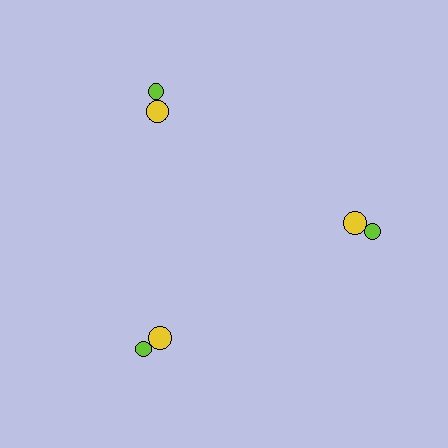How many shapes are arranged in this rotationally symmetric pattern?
There are 6 shapes, arranged in 3 groups of 2.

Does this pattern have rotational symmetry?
Yes, this pattern has 3-fold rotational symmetry. It looks the same after rotating 120 degrees around the center.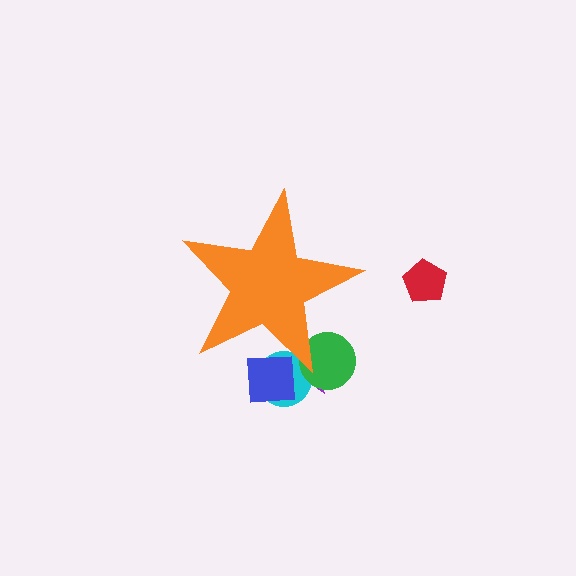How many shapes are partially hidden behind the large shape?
4 shapes are partially hidden.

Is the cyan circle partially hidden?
Yes, the cyan circle is partially hidden behind the orange star.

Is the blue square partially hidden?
Yes, the blue square is partially hidden behind the orange star.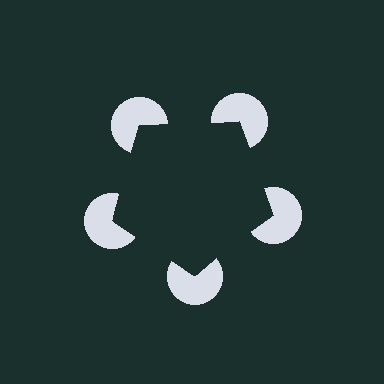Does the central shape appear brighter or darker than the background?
It typically appears slightly darker than the background, even though no actual brightness change is drawn.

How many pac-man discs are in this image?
There are 5 — one at each vertex of the illusory pentagon.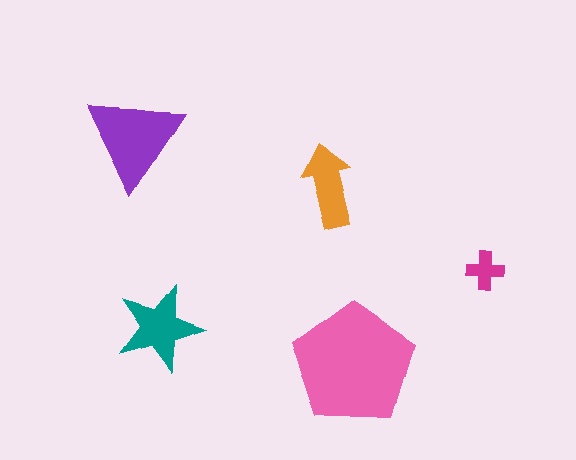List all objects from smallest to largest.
The magenta cross, the orange arrow, the teal star, the purple triangle, the pink pentagon.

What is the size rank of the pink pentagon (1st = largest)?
1st.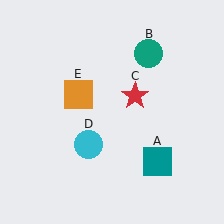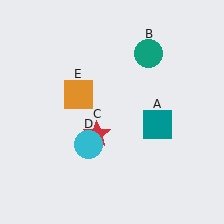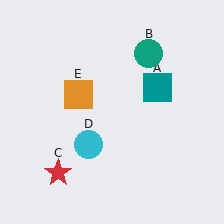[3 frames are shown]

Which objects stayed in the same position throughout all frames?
Teal circle (object B) and cyan circle (object D) and orange square (object E) remained stationary.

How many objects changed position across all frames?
2 objects changed position: teal square (object A), red star (object C).